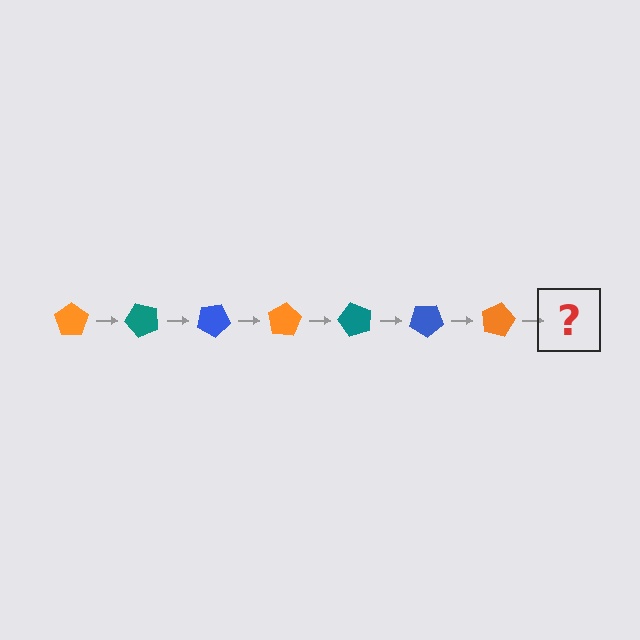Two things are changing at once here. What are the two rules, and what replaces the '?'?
The two rules are that it rotates 50 degrees each step and the color cycles through orange, teal, and blue. The '?' should be a teal pentagon, rotated 350 degrees from the start.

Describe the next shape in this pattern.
It should be a teal pentagon, rotated 350 degrees from the start.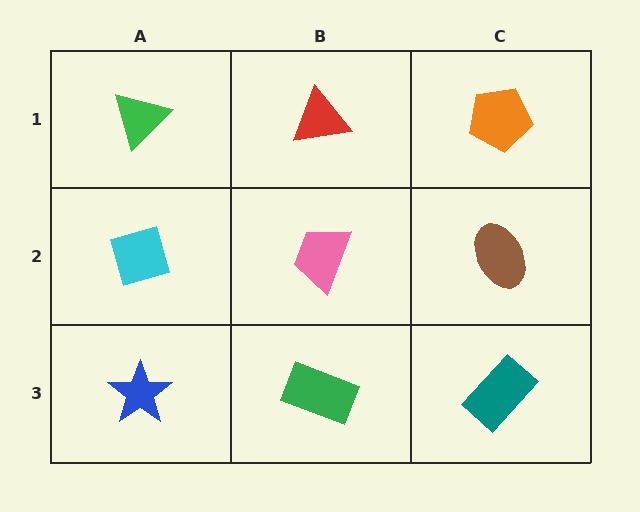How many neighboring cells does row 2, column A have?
3.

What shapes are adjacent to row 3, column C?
A brown ellipse (row 2, column C), a green rectangle (row 3, column B).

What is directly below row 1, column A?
A cyan diamond.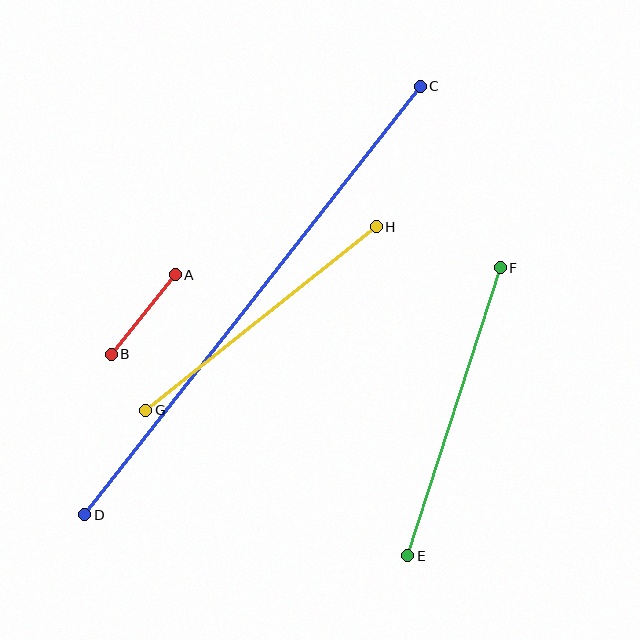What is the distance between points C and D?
The distance is approximately 544 pixels.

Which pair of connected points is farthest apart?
Points C and D are farthest apart.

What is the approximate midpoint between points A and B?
The midpoint is at approximately (143, 315) pixels.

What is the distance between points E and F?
The distance is approximately 302 pixels.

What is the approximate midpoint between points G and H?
The midpoint is at approximately (261, 318) pixels.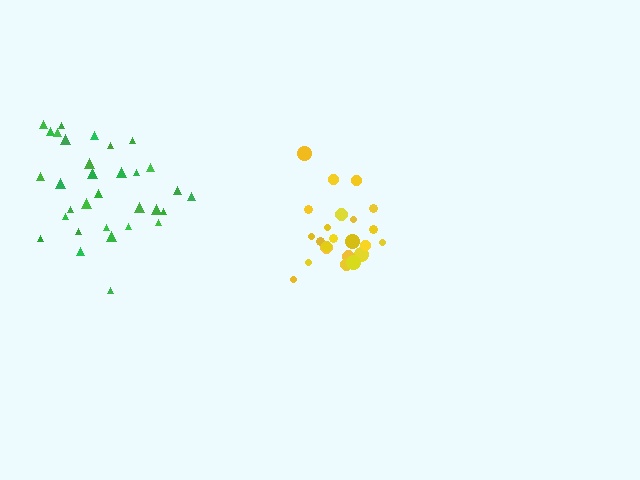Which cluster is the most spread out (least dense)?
Green.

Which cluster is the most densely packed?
Yellow.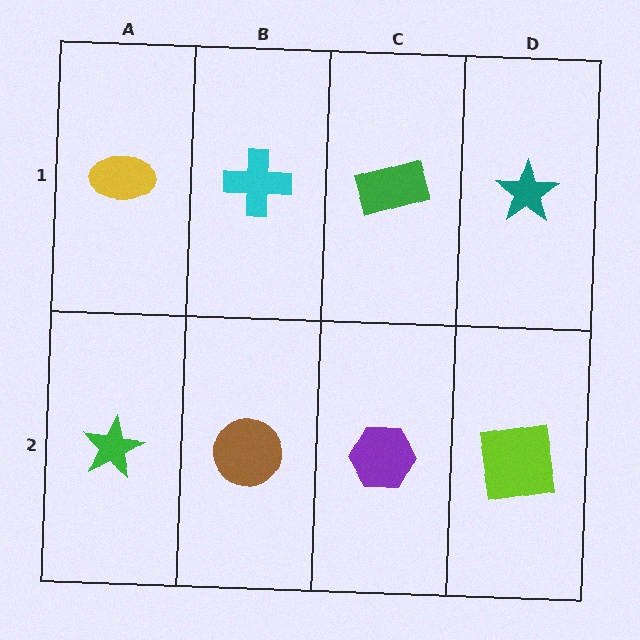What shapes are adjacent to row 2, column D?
A teal star (row 1, column D), a purple hexagon (row 2, column C).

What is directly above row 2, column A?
A yellow ellipse.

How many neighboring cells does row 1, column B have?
3.